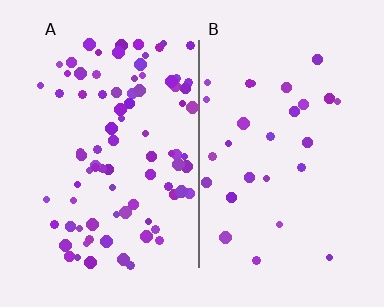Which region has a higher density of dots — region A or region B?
A (the left).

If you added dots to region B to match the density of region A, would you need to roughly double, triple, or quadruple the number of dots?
Approximately triple.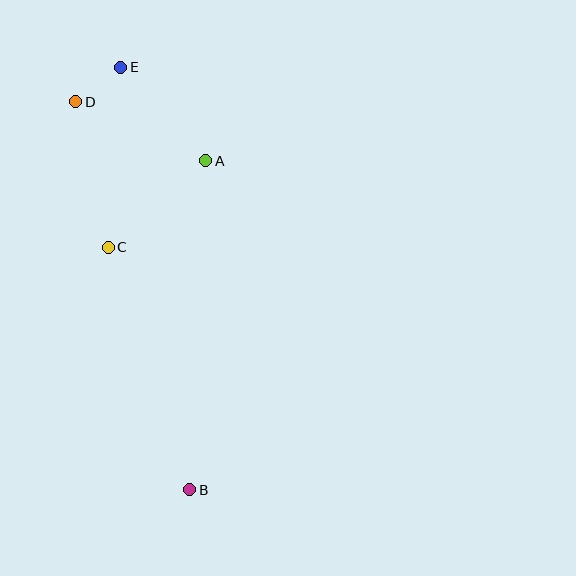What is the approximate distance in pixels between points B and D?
The distance between B and D is approximately 404 pixels.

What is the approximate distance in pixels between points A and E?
The distance between A and E is approximately 127 pixels.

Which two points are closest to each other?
Points D and E are closest to each other.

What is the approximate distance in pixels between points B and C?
The distance between B and C is approximately 256 pixels.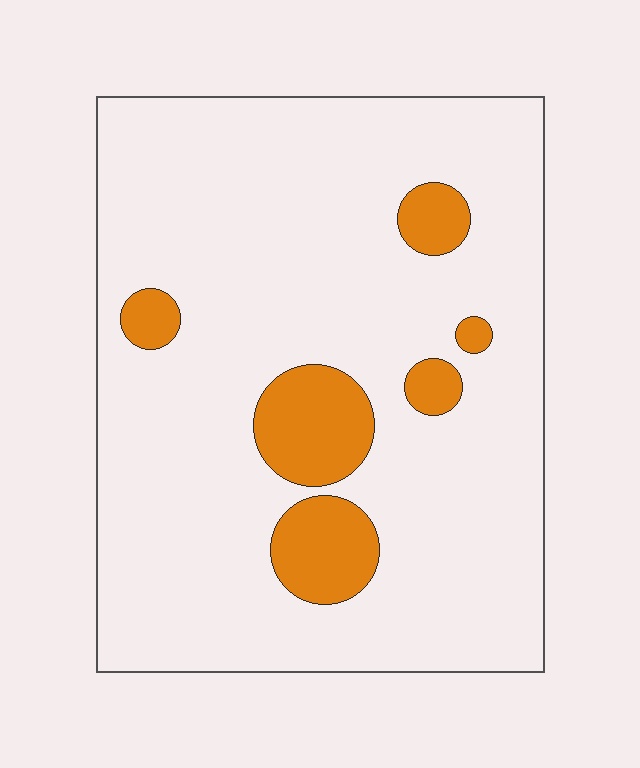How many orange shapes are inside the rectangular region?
6.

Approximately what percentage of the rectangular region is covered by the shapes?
Approximately 10%.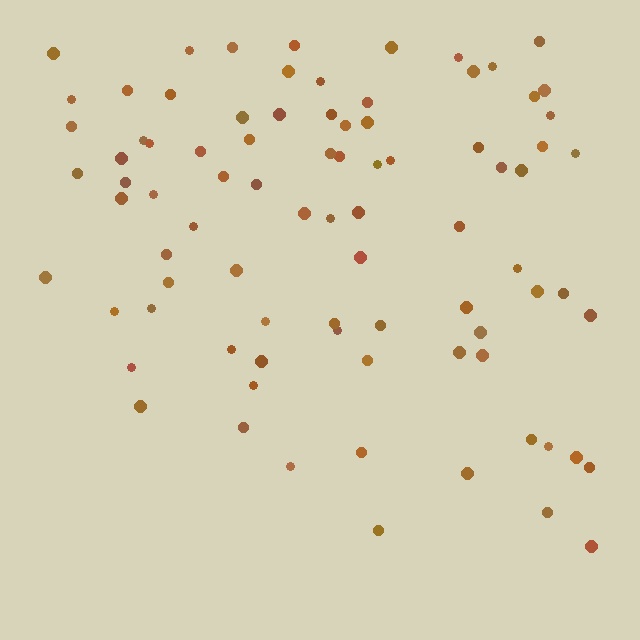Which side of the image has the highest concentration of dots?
The top.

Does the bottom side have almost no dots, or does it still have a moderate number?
Still a moderate number, just noticeably fewer than the top.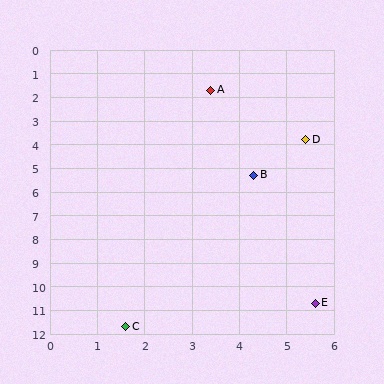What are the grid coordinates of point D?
Point D is at approximately (5.4, 3.8).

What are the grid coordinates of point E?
Point E is at approximately (5.6, 10.7).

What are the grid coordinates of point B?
Point B is at approximately (4.3, 5.3).